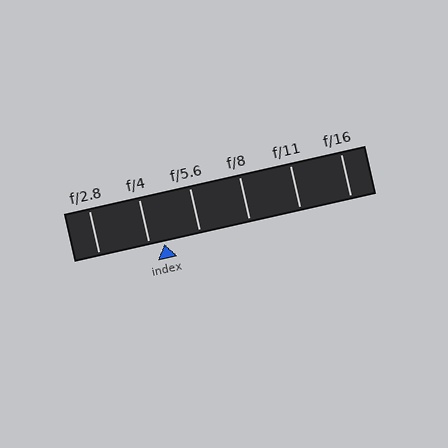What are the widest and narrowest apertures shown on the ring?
The widest aperture shown is f/2.8 and the narrowest is f/16.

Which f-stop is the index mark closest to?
The index mark is closest to f/4.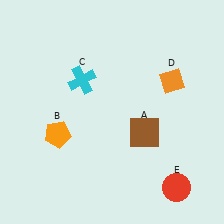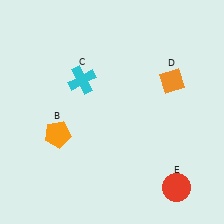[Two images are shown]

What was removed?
The brown square (A) was removed in Image 2.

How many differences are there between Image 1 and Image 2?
There is 1 difference between the two images.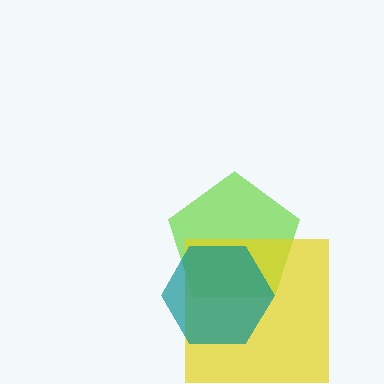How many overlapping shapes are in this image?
There are 3 overlapping shapes in the image.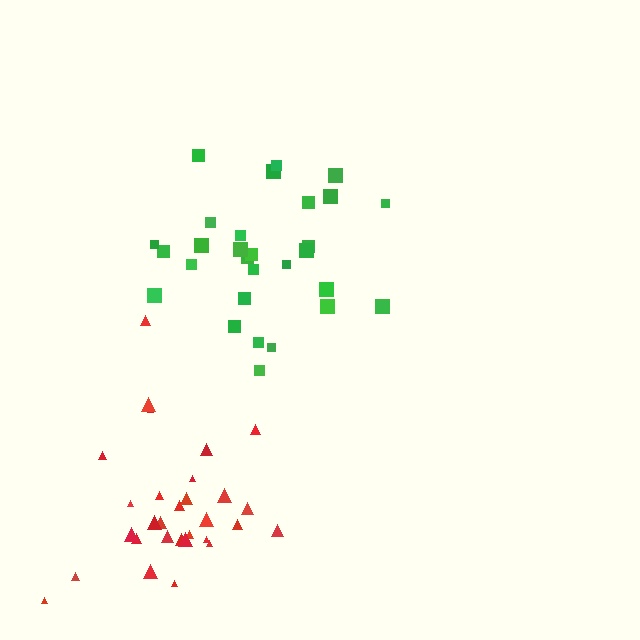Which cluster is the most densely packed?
Green.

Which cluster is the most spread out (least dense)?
Red.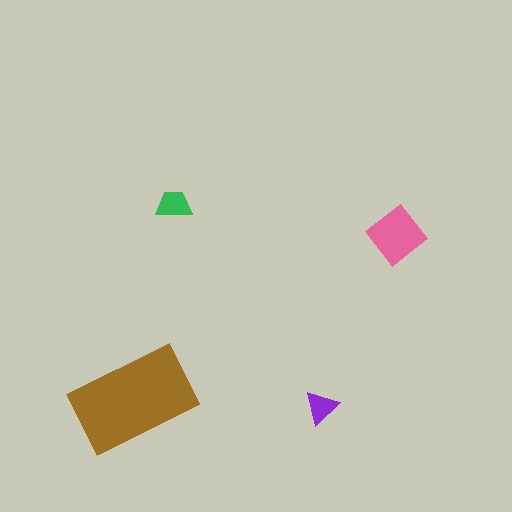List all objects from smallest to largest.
The purple triangle, the green trapezoid, the pink diamond, the brown rectangle.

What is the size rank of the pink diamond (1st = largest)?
2nd.